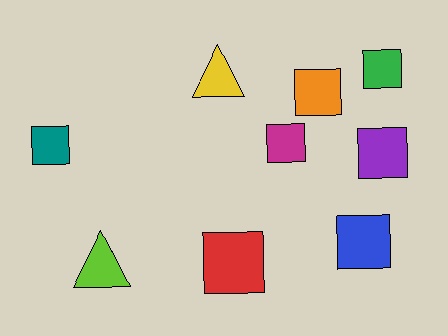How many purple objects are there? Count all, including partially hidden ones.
There is 1 purple object.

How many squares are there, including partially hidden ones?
There are 7 squares.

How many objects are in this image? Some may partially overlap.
There are 9 objects.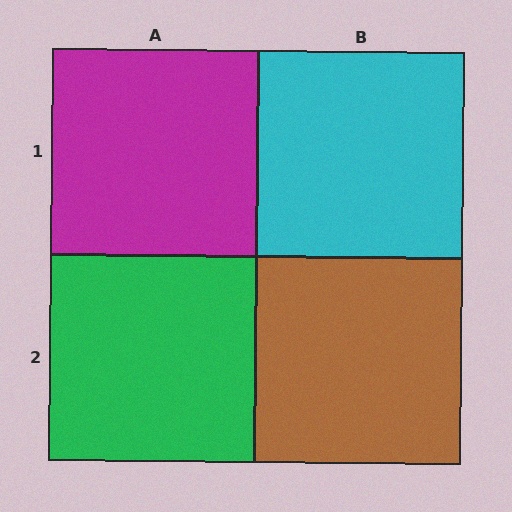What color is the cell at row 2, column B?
Brown.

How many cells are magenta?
1 cell is magenta.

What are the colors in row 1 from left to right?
Magenta, cyan.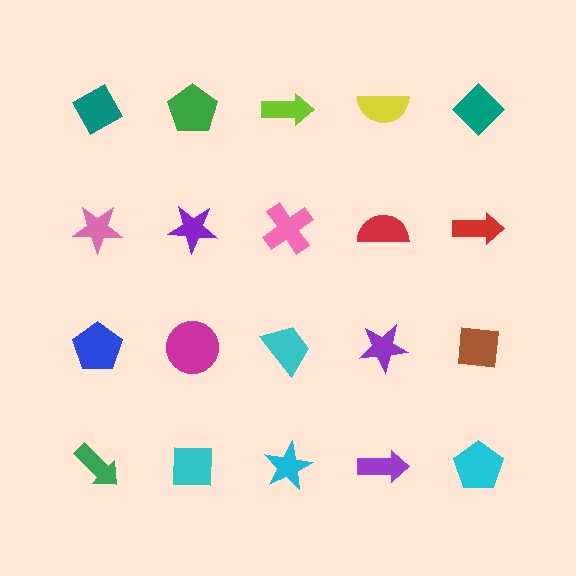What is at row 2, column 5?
A red arrow.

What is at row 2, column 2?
A purple star.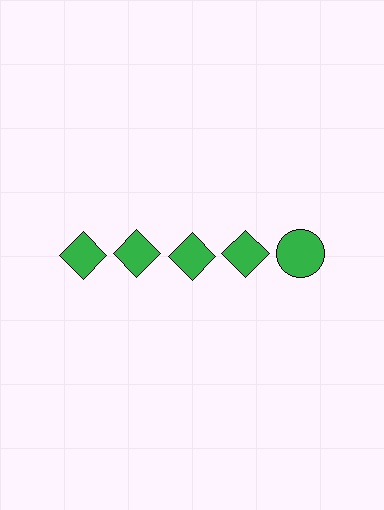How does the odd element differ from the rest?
It has a different shape: circle instead of diamond.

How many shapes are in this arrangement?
There are 5 shapes arranged in a grid pattern.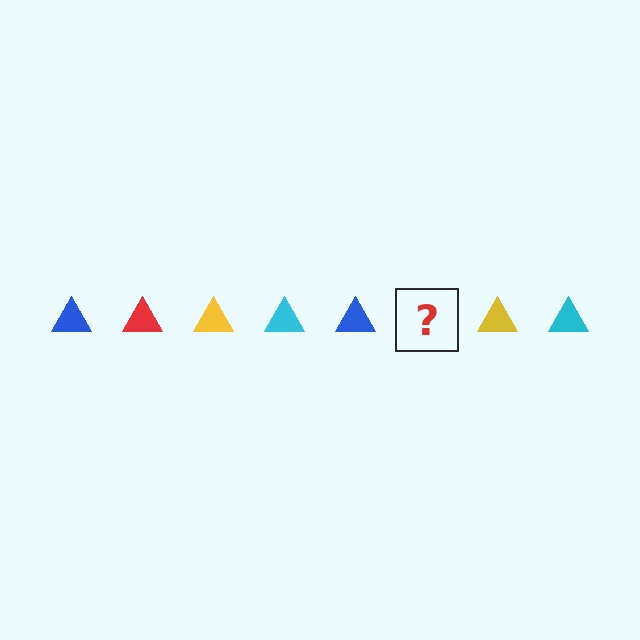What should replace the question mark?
The question mark should be replaced with a red triangle.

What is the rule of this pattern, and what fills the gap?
The rule is that the pattern cycles through blue, red, yellow, cyan triangles. The gap should be filled with a red triangle.